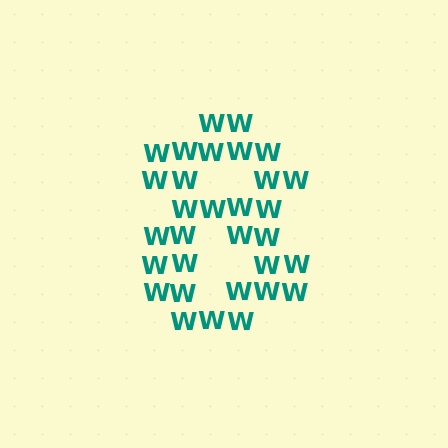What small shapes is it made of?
It is made of small letter W's.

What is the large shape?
The large shape is the digit 8.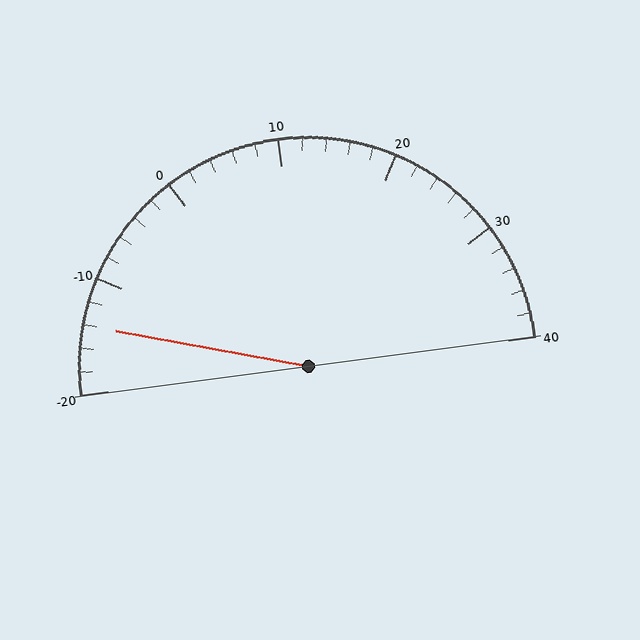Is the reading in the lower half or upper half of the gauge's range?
The reading is in the lower half of the range (-20 to 40).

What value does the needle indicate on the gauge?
The needle indicates approximately -14.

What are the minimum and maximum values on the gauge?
The gauge ranges from -20 to 40.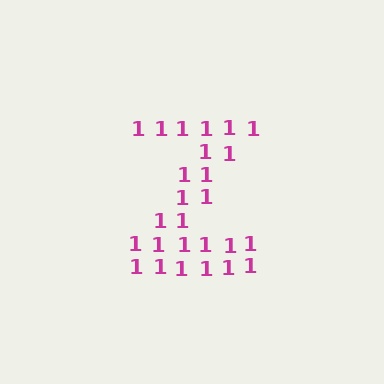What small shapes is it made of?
It is made of small digit 1's.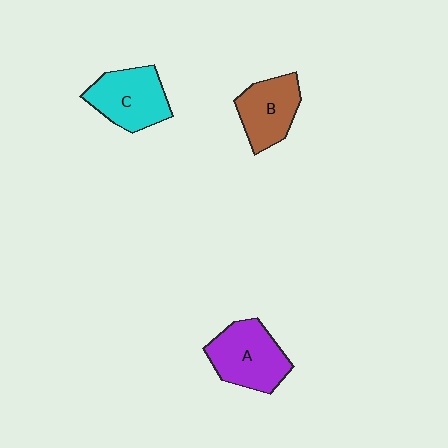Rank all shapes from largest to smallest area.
From largest to smallest: A (purple), C (cyan), B (brown).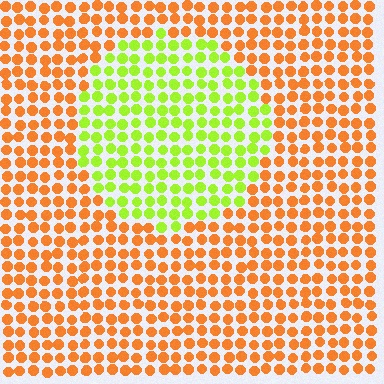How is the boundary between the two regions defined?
The boundary is defined purely by a slight shift in hue (about 62 degrees). Spacing, size, and orientation are identical on both sides.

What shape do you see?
I see a circle.